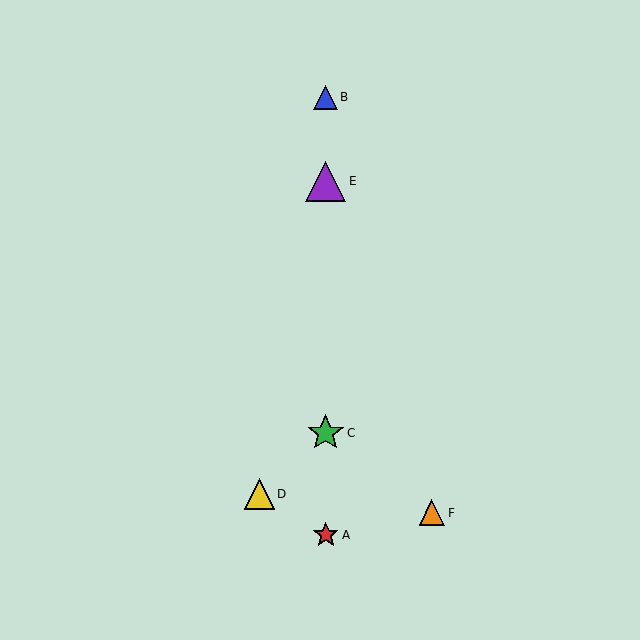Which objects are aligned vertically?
Objects A, B, C, E are aligned vertically.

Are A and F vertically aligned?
No, A is at x≈326 and F is at x≈432.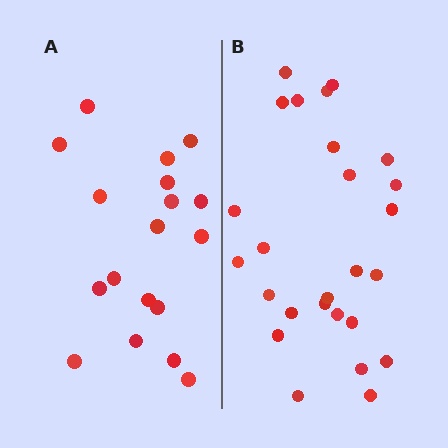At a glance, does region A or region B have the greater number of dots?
Region B (the right region) has more dots.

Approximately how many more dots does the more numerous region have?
Region B has roughly 8 or so more dots than region A.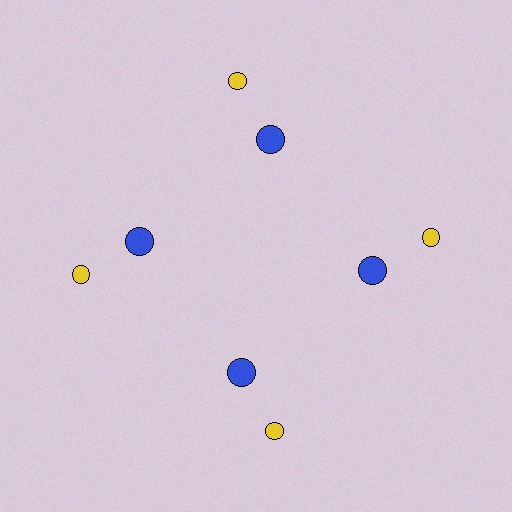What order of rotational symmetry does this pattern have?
This pattern has 4-fold rotational symmetry.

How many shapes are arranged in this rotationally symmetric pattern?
There are 8 shapes, arranged in 4 groups of 2.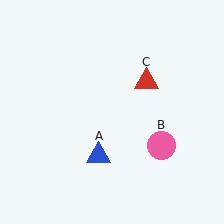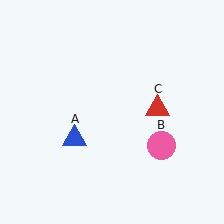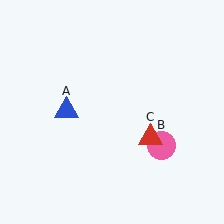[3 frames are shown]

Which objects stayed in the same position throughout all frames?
Pink circle (object B) remained stationary.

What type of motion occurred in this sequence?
The blue triangle (object A), red triangle (object C) rotated clockwise around the center of the scene.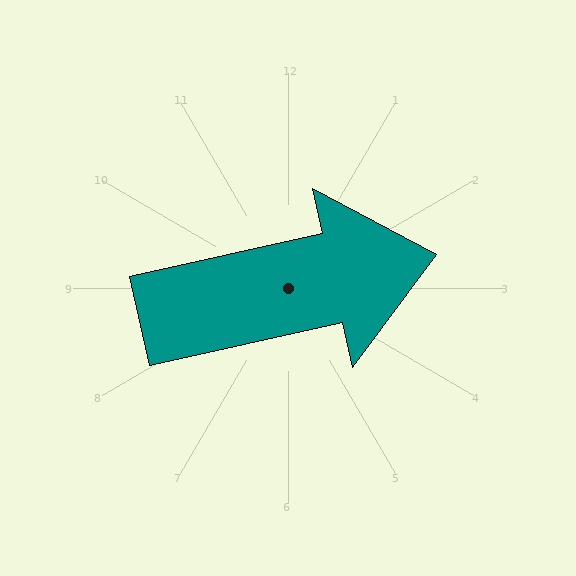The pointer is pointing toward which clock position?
Roughly 3 o'clock.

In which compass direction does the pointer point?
East.